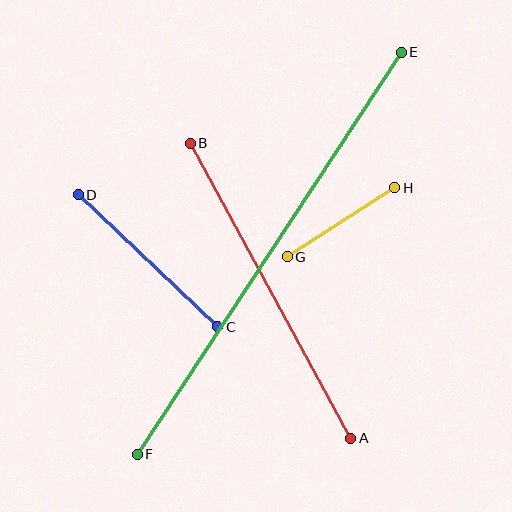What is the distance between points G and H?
The distance is approximately 128 pixels.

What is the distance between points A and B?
The distance is approximately 336 pixels.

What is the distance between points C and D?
The distance is approximately 192 pixels.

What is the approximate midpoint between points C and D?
The midpoint is at approximately (148, 261) pixels.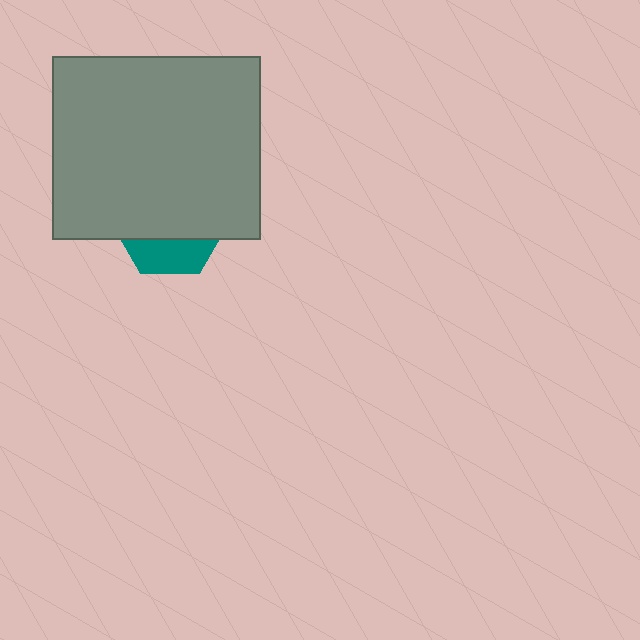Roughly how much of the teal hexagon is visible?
A small part of it is visible (roughly 30%).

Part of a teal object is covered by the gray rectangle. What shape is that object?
It is a hexagon.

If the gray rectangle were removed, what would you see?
You would see the complete teal hexagon.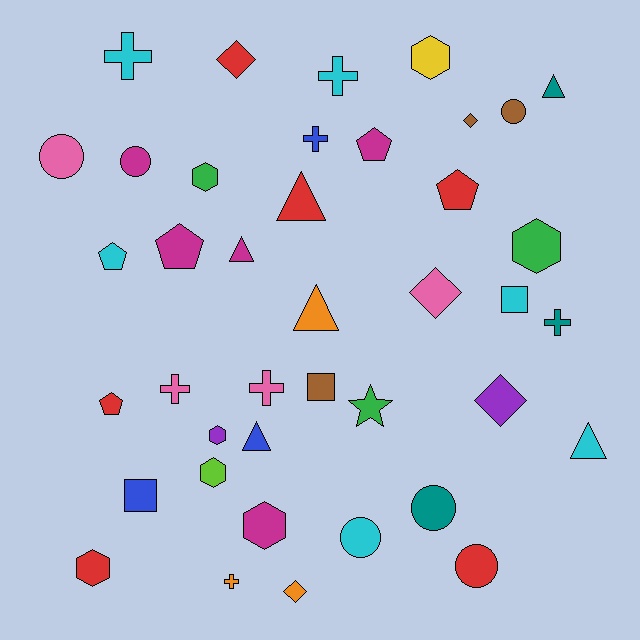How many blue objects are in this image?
There are 3 blue objects.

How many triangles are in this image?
There are 6 triangles.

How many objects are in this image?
There are 40 objects.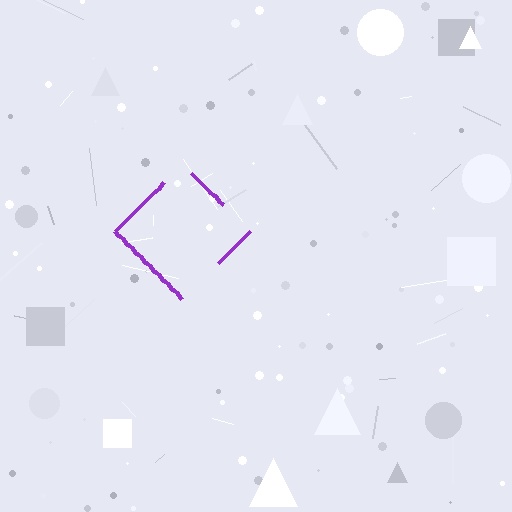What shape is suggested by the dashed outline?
The dashed outline suggests a diamond.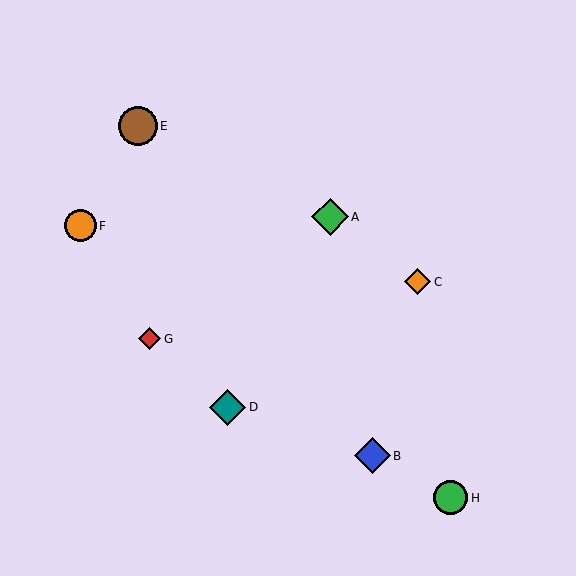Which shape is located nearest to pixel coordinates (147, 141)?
The brown circle (labeled E) at (138, 126) is nearest to that location.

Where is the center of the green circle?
The center of the green circle is at (450, 498).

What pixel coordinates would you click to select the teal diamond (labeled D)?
Click at (228, 407) to select the teal diamond D.